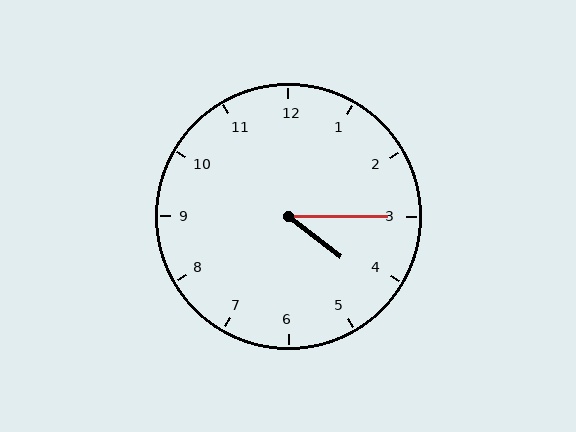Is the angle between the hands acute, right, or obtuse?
It is acute.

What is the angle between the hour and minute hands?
Approximately 38 degrees.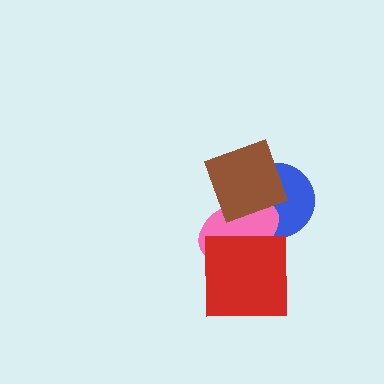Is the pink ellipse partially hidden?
Yes, it is partially covered by another shape.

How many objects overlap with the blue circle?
2 objects overlap with the blue circle.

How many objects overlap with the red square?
1 object overlaps with the red square.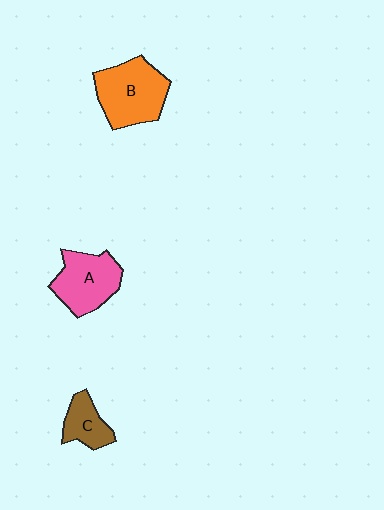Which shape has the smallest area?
Shape C (brown).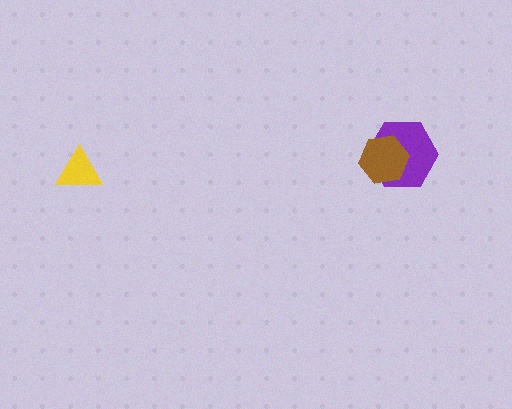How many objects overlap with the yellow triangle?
0 objects overlap with the yellow triangle.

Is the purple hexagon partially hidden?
Yes, it is partially covered by another shape.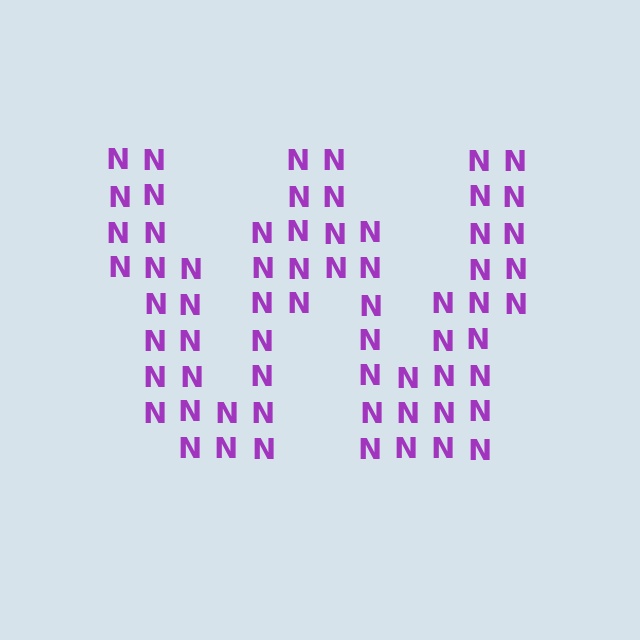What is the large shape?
The large shape is the letter W.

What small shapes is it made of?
It is made of small letter N's.